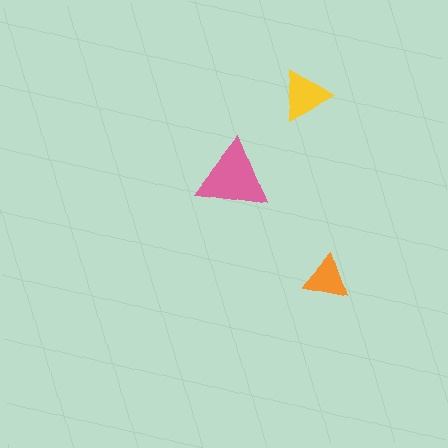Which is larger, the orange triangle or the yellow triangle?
The yellow one.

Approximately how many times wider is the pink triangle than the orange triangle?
About 1.5 times wider.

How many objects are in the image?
There are 3 objects in the image.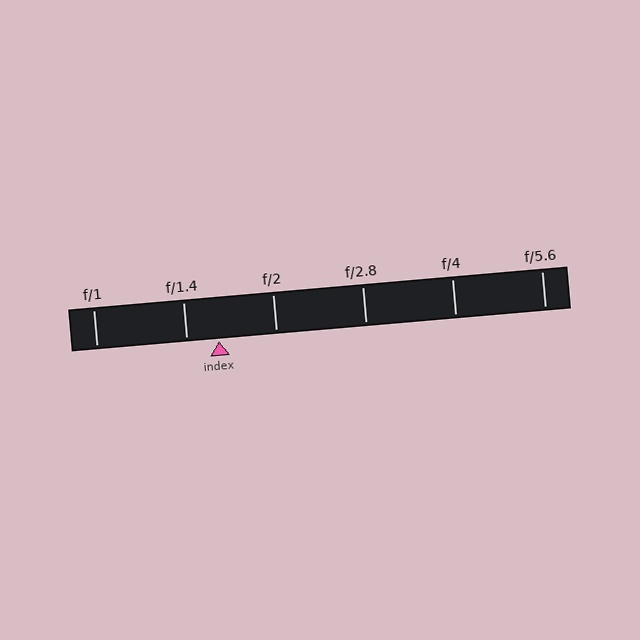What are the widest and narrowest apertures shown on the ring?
The widest aperture shown is f/1 and the narrowest is f/5.6.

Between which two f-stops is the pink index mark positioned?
The index mark is between f/1.4 and f/2.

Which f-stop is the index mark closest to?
The index mark is closest to f/1.4.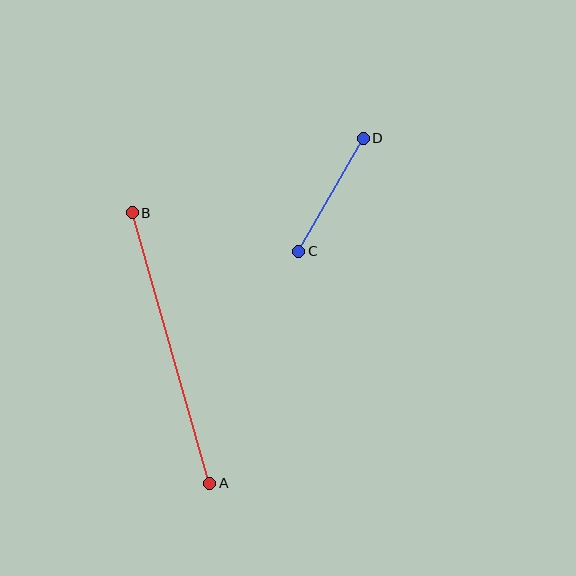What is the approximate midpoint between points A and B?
The midpoint is at approximately (171, 348) pixels.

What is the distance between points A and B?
The distance is approximately 281 pixels.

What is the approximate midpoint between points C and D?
The midpoint is at approximately (331, 195) pixels.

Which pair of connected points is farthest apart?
Points A and B are farthest apart.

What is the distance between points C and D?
The distance is approximately 130 pixels.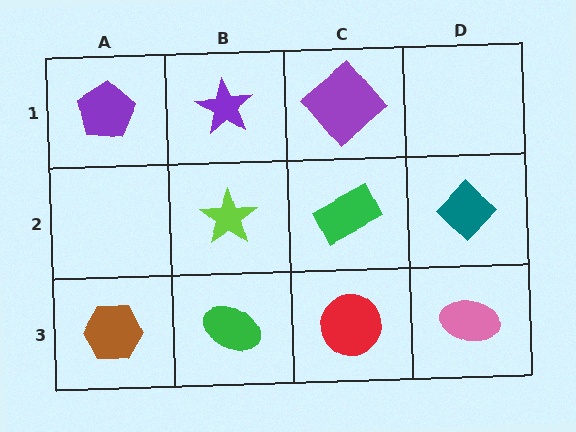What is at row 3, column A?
A brown hexagon.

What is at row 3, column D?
A pink ellipse.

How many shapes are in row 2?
3 shapes.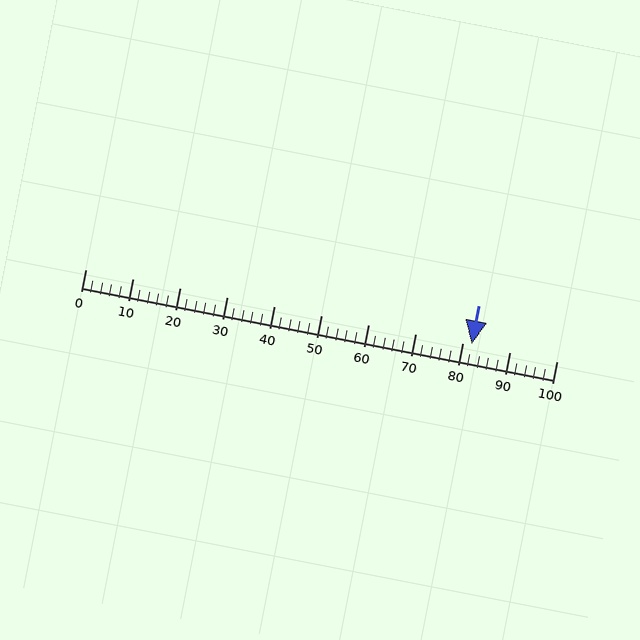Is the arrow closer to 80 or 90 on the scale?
The arrow is closer to 80.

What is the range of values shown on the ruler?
The ruler shows values from 0 to 100.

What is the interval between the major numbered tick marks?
The major tick marks are spaced 10 units apart.